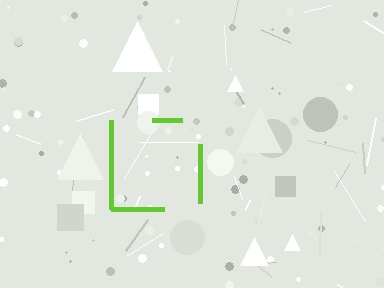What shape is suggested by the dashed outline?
The dashed outline suggests a square.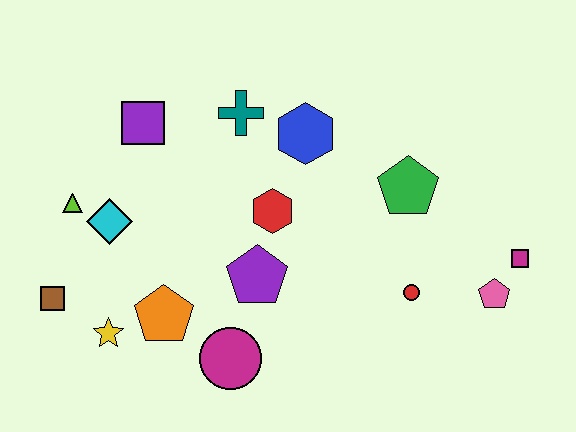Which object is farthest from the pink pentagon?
The brown square is farthest from the pink pentagon.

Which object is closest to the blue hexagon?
The teal cross is closest to the blue hexagon.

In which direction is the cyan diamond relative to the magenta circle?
The cyan diamond is above the magenta circle.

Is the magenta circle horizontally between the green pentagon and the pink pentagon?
No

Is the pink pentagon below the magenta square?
Yes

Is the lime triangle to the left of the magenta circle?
Yes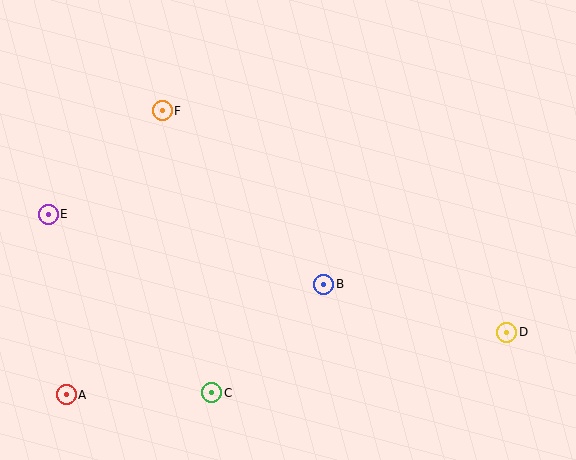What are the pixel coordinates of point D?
Point D is at (507, 332).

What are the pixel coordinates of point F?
Point F is at (162, 111).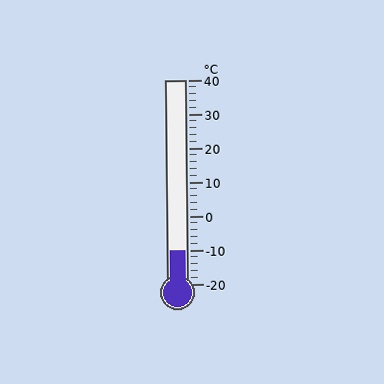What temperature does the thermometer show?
The thermometer shows approximately -10°C.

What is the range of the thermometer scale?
The thermometer scale ranges from -20°C to 40°C.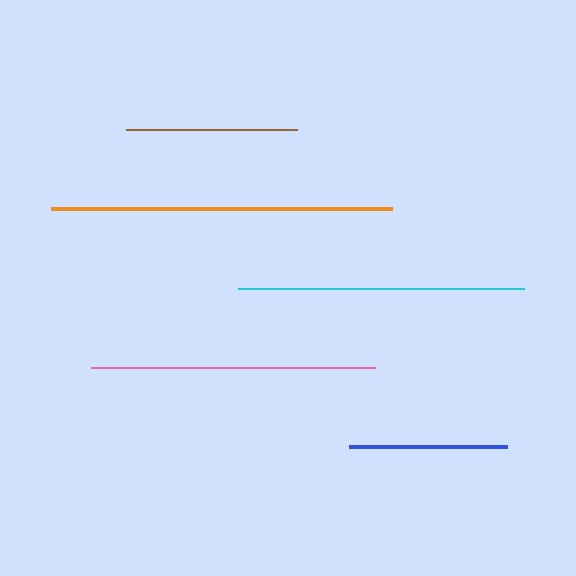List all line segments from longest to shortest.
From longest to shortest: orange, cyan, pink, brown, blue.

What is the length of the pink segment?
The pink segment is approximately 284 pixels long.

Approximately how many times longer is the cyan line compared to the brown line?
The cyan line is approximately 1.7 times the length of the brown line.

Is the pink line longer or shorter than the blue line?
The pink line is longer than the blue line.